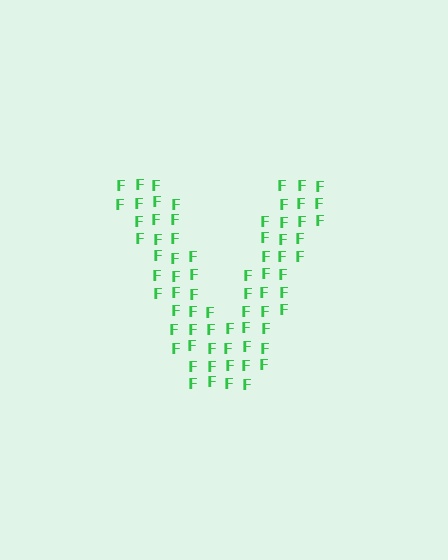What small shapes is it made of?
It is made of small letter F's.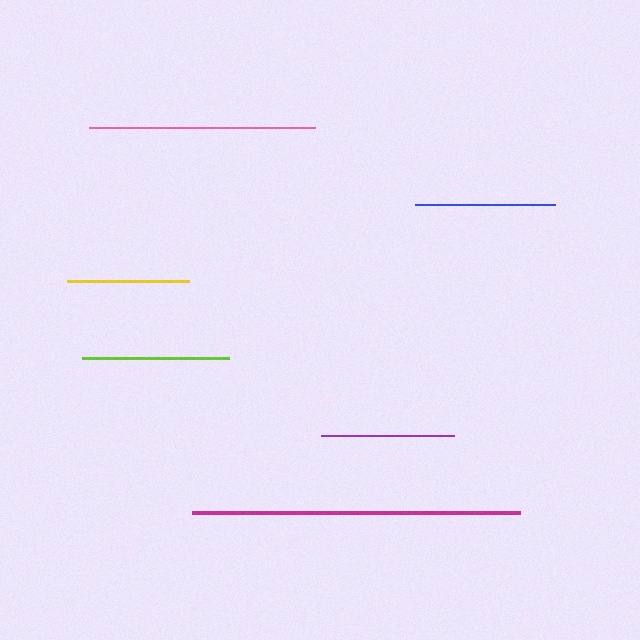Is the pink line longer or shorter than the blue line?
The pink line is longer than the blue line.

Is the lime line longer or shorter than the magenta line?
The magenta line is longer than the lime line.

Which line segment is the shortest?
The yellow line is the shortest at approximately 122 pixels.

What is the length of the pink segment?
The pink segment is approximately 226 pixels long.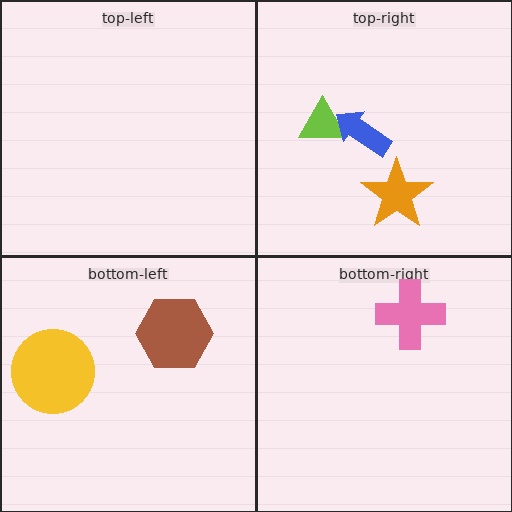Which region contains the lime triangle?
The top-right region.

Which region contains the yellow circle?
The bottom-left region.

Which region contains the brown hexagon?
The bottom-left region.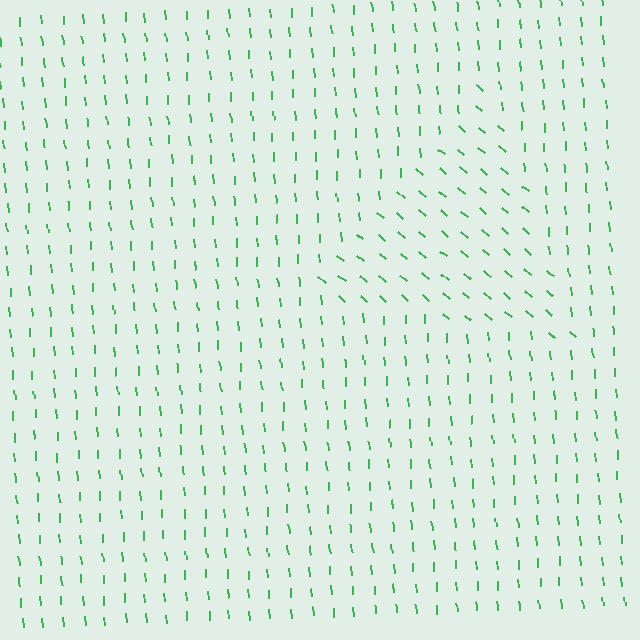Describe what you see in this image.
The image is filled with small green line segments. A triangle region in the image has lines oriented differently from the surrounding lines, creating a visible texture boundary.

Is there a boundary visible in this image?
Yes, there is a texture boundary formed by a change in line orientation.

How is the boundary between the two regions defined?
The boundary is defined purely by a change in line orientation (approximately 45 degrees difference). All lines are the same color and thickness.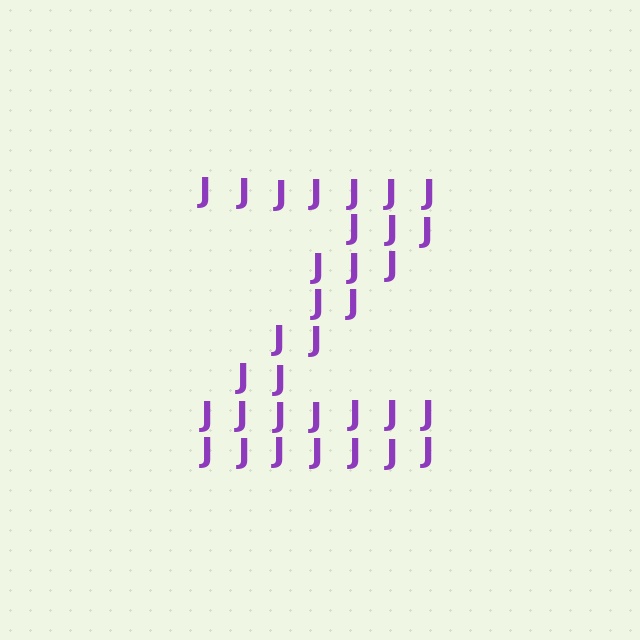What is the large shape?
The large shape is the letter Z.